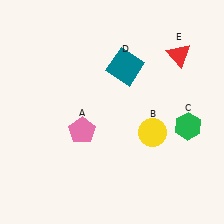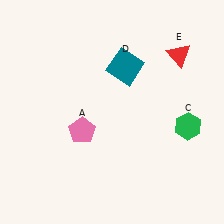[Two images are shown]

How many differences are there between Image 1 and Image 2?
There is 1 difference between the two images.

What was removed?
The yellow circle (B) was removed in Image 2.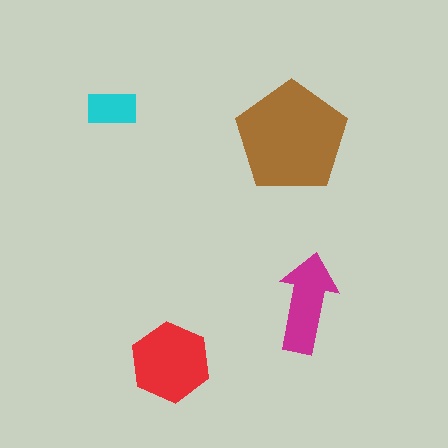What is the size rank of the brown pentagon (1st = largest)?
1st.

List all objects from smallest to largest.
The cyan rectangle, the magenta arrow, the red hexagon, the brown pentagon.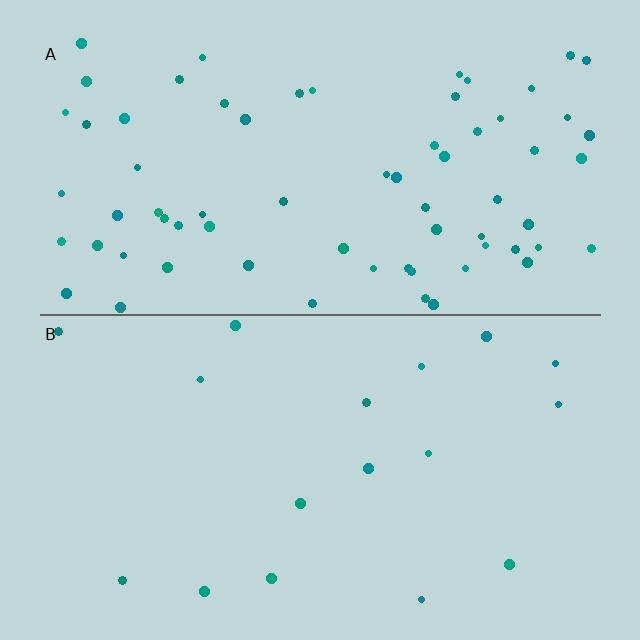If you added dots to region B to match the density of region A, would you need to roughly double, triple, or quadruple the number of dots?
Approximately quadruple.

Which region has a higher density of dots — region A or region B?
A (the top).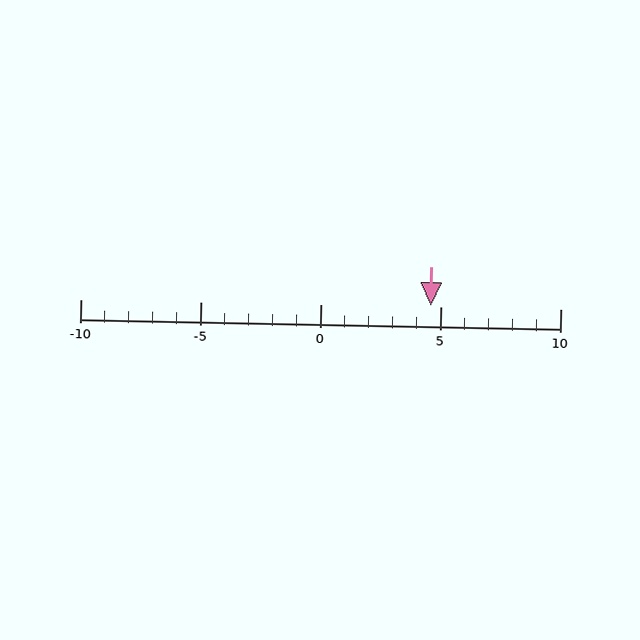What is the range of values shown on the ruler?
The ruler shows values from -10 to 10.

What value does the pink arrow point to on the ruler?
The pink arrow points to approximately 5.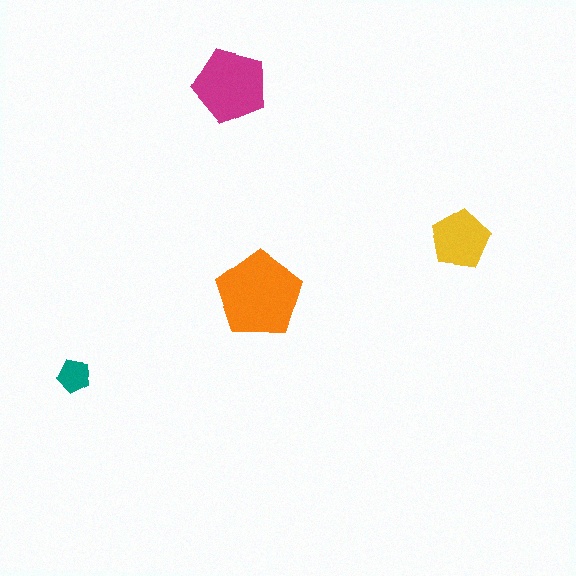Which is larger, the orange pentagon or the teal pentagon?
The orange one.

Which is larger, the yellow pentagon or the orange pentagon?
The orange one.